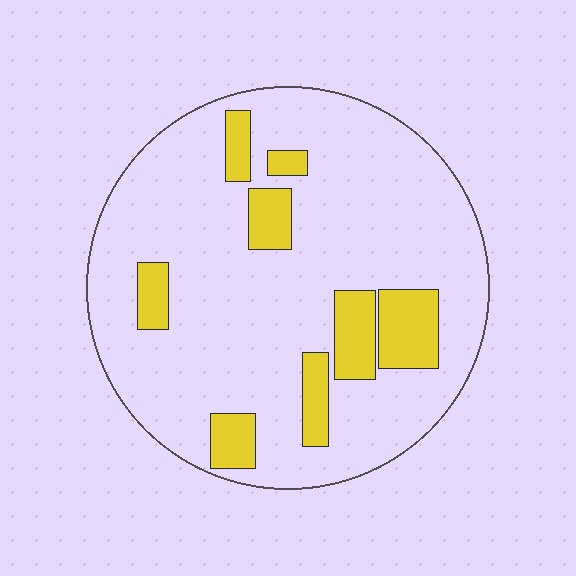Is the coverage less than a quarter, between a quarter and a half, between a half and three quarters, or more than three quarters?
Less than a quarter.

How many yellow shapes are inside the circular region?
8.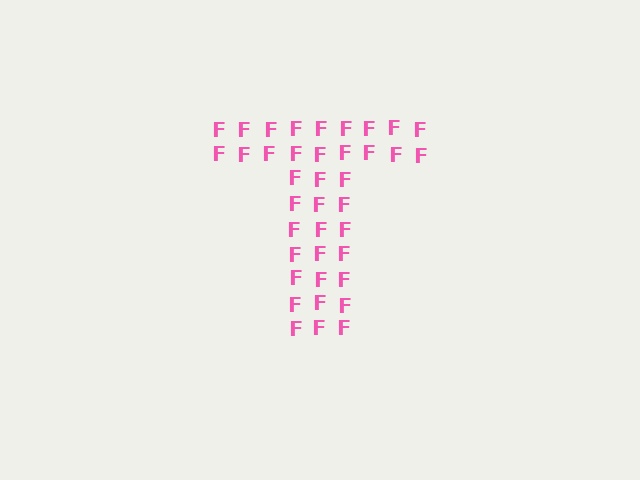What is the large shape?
The large shape is the letter T.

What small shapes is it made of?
It is made of small letter F's.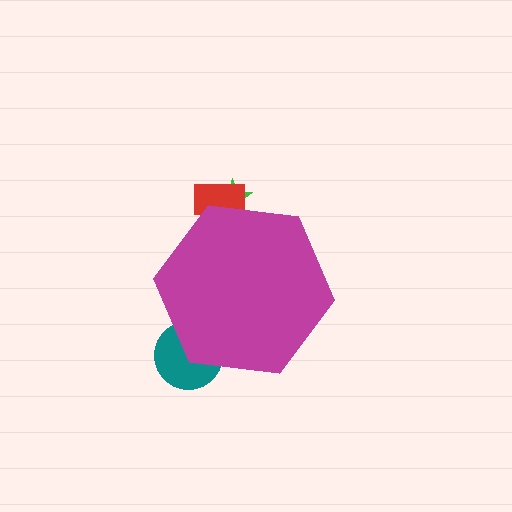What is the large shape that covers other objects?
A magenta hexagon.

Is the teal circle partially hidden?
Yes, the teal circle is partially hidden behind the magenta hexagon.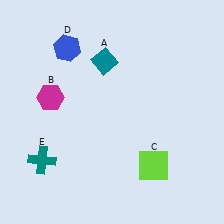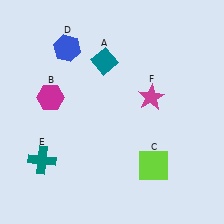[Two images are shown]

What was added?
A magenta star (F) was added in Image 2.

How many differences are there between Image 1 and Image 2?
There is 1 difference between the two images.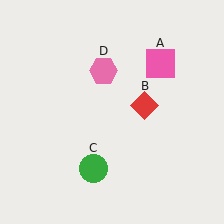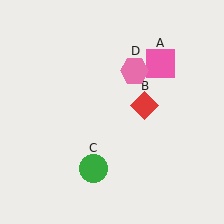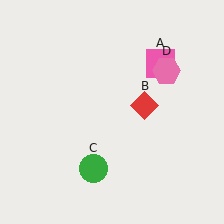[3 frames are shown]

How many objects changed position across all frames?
1 object changed position: pink hexagon (object D).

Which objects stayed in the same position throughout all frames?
Pink square (object A) and red diamond (object B) and green circle (object C) remained stationary.